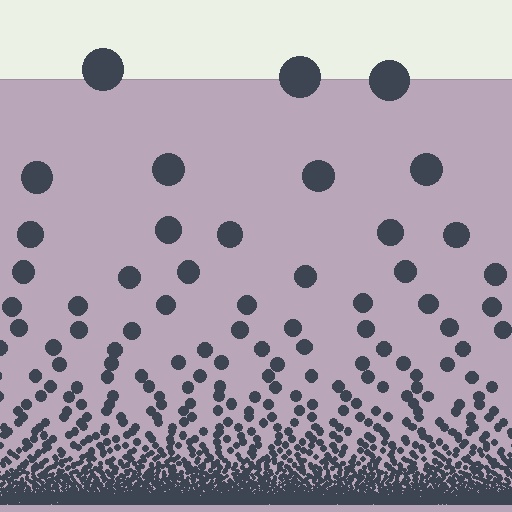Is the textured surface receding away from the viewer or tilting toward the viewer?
The surface appears to tilt toward the viewer. Texture elements get larger and sparser toward the top.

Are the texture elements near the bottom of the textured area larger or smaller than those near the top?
Smaller. The gradient is inverted — elements near the bottom are smaller and denser.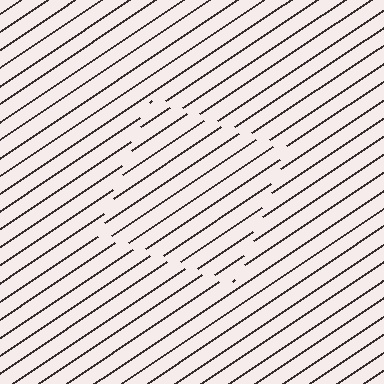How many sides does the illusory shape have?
4 sides — the line-ends trace a square.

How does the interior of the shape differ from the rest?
The interior of the shape contains the same grating, shifted by half a period — the contour is defined by the phase discontinuity where line-ends from the inner and outer gratings abut.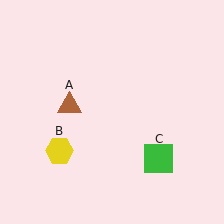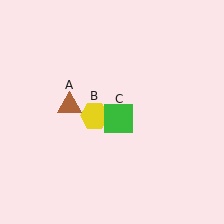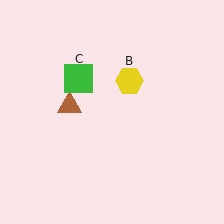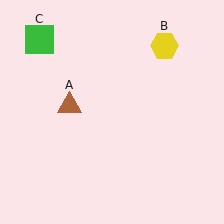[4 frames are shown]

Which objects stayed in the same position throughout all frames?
Brown triangle (object A) remained stationary.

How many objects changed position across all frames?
2 objects changed position: yellow hexagon (object B), green square (object C).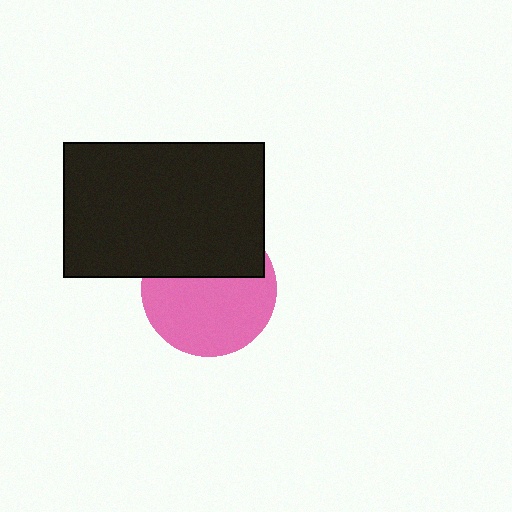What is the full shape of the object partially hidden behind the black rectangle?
The partially hidden object is a pink circle.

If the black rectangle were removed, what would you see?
You would see the complete pink circle.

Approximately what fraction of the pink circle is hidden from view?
Roughly 38% of the pink circle is hidden behind the black rectangle.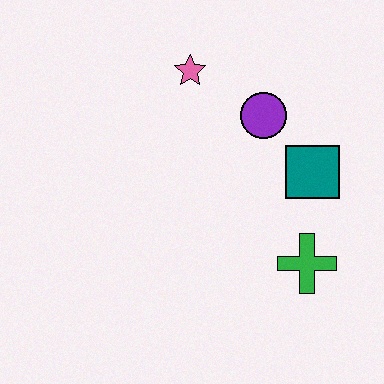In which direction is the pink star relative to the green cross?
The pink star is above the green cross.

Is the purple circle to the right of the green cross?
No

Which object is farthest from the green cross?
The pink star is farthest from the green cross.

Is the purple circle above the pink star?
No